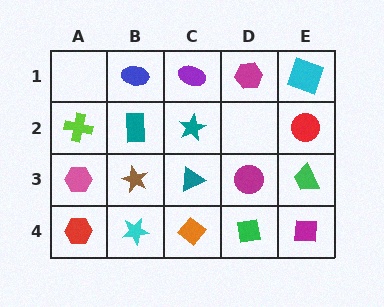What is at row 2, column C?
A teal star.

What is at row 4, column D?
A green square.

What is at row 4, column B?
A cyan star.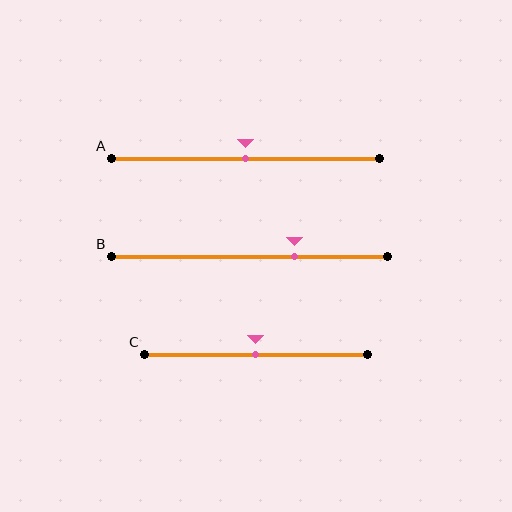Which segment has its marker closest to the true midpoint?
Segment A has its marker closest to the true midpoint.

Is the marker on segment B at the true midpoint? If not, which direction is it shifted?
No, the marker on segment B is shifted to the right by about 16% of the segment length.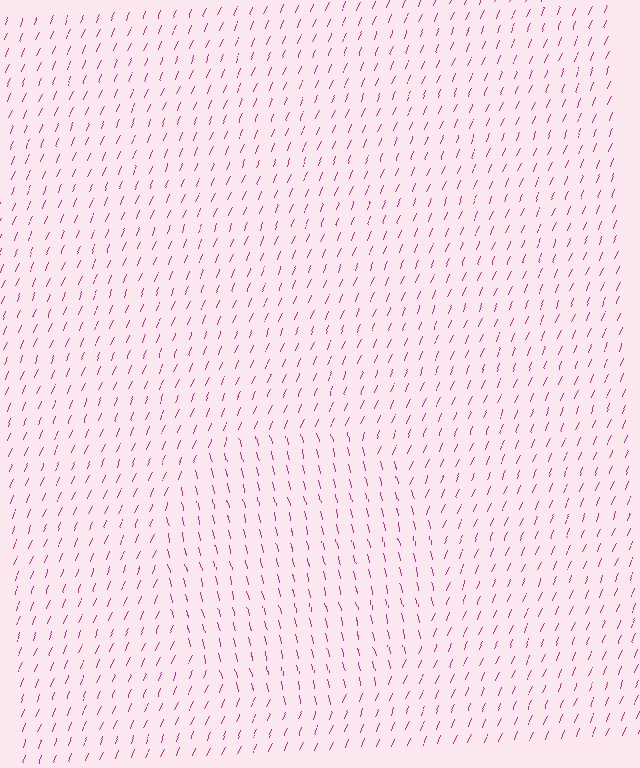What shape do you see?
I see a circle.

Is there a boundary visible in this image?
Yes, there is a texture boundary formed by a change in line orientation.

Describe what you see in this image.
The image is filled with small magenta line segments. A circle region in the image has lines oriented differently from the surrounding lines, creating a visible texture boundary.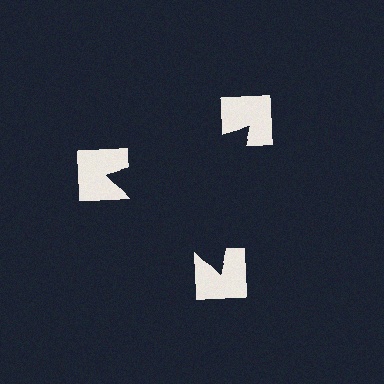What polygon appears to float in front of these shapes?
An illusory triangle — its edges are inferred from the aligned wedge cuts in the notched squares, not physically drawn.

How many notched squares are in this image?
There are 3 — one at each vertex of the illusory triangle.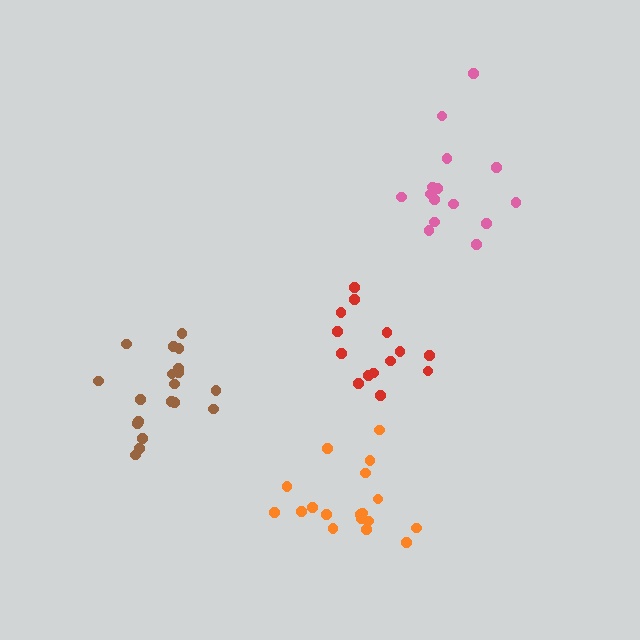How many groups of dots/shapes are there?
There are 4 groups.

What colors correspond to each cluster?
The clusters are colored: pink, red, brown, orange.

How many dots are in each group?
Group 1: 15 dots, Group 2: 14 dots, Group 3: 19 dots, Group 4: 18 dots (66 total).